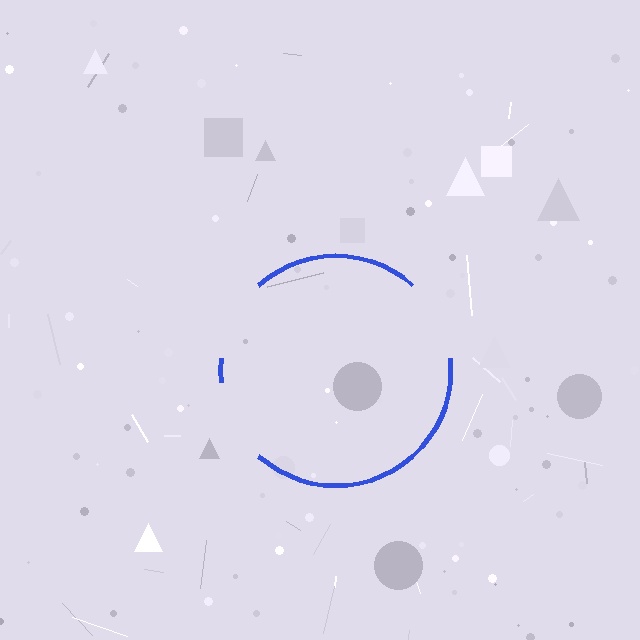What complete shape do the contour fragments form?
The contour fragments form a circle.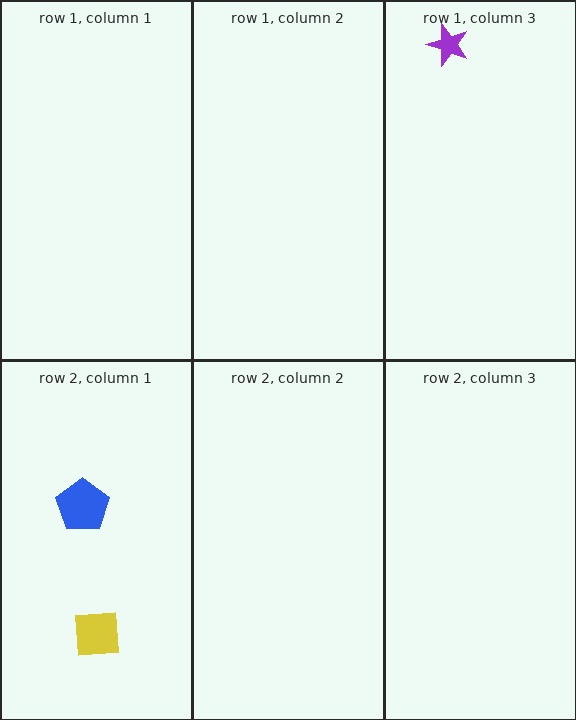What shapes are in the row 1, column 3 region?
The purple star.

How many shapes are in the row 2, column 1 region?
2.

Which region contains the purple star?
The row 1, column 3 region.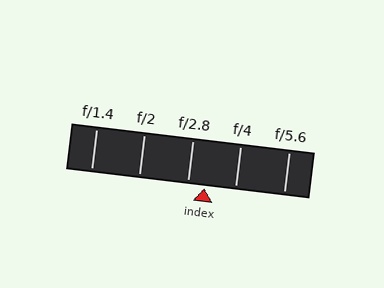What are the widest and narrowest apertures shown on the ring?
The widest aperture shown is f/1.4 and the narrowest is f/5.6.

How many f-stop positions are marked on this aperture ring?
There are 5 f-stop positions marked.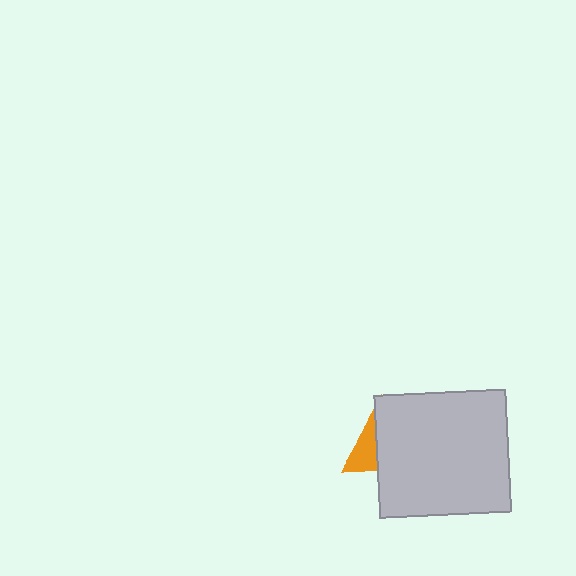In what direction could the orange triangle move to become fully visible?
The orange triangle could move left. That would shift it out from behind the light gray rectangle entirely.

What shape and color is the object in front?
The object in front is a light gray rectangle.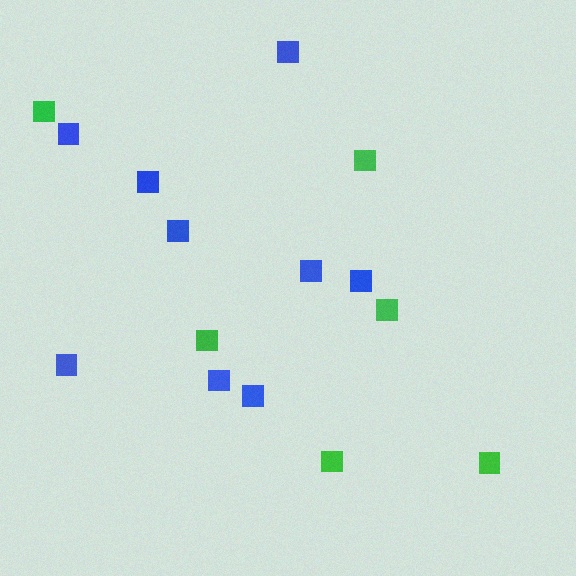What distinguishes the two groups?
There are 2 groups: one group of blue squares (9) and one group of green squares (6).